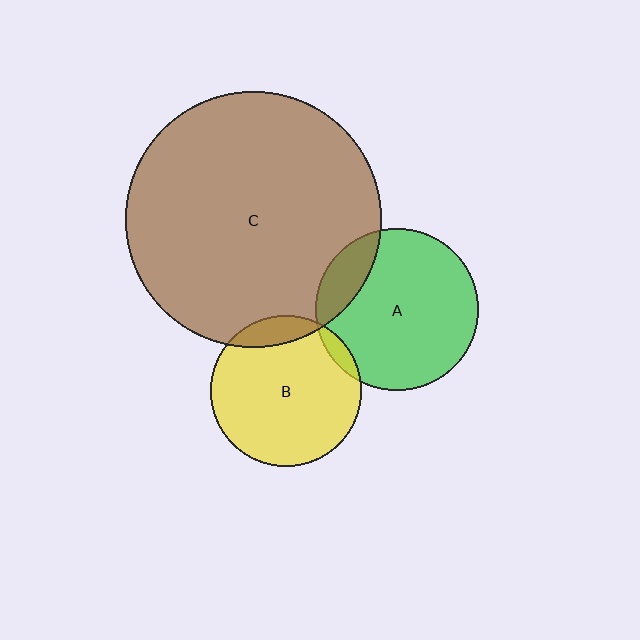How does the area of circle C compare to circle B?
Approximately 2.9 times.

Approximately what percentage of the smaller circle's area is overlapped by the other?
Approximately 15%.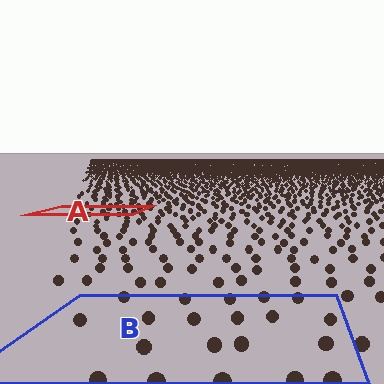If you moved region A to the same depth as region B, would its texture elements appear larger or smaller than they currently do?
They would appear larger. At a closer depth, the same texture elements are projected at a bigger on-screen size.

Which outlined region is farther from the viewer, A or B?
Region A is farther from the viewer — the texture elements inside it appear smaller and more densely packed.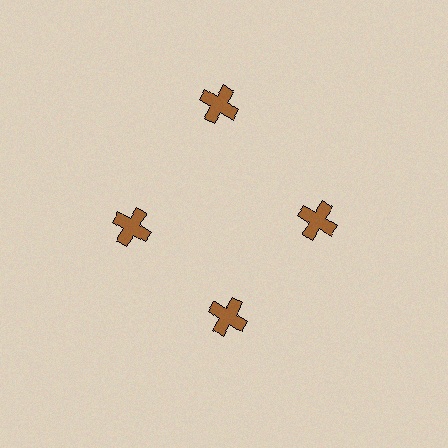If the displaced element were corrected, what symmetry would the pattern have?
It would have 4-fold rotational symmetry — the pattern would map onto itself every 90 degrees.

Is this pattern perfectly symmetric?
No. The 4 brown crosses are arranged in a ring, but one element near the 12 o'clock position is pushed outward from the center, breaking the 4-fold rotational symmetry.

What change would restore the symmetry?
The symmetry would be restored by moving it inward, back onto the ring so that all 4 crosses sit at equal angles and equal distance from the center.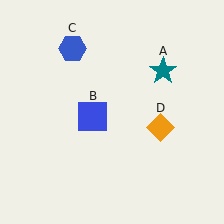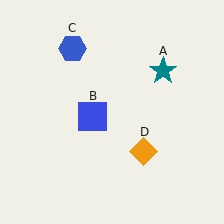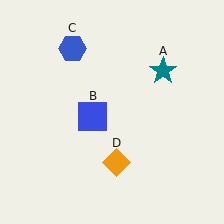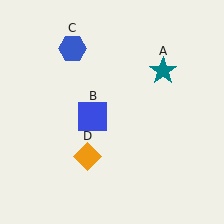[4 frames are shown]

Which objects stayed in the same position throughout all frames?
Teal star (object A) and blue square (object B) and blue hexagon (object C) remained stationary.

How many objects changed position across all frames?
1 object changed position: orange diamond (object D).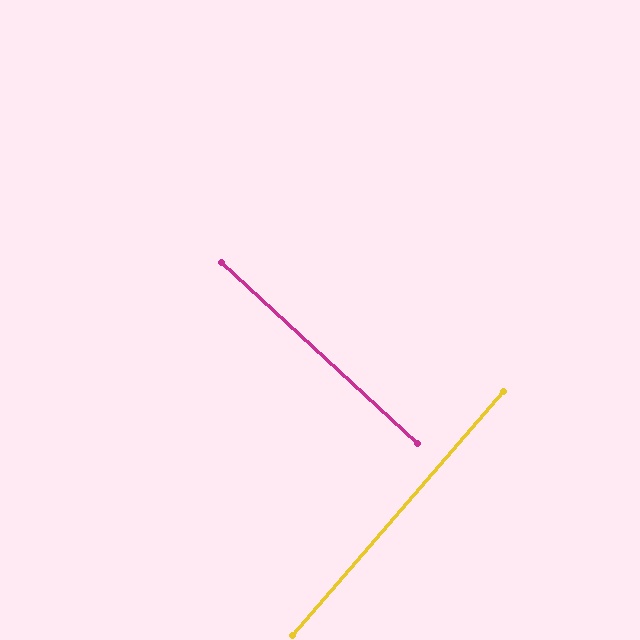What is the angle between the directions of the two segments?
Approximately 88 degrees.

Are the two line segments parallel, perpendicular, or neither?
Perpendicular — they meet at approximately 88°.